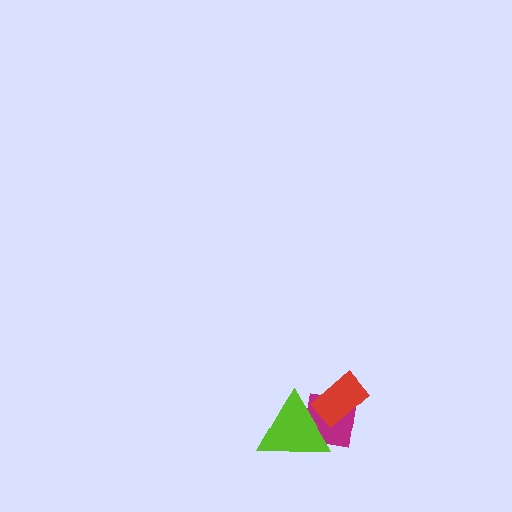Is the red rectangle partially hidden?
Yes, it is partially covered by another shape.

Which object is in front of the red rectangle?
The lime triangle is in front of the red rectangle.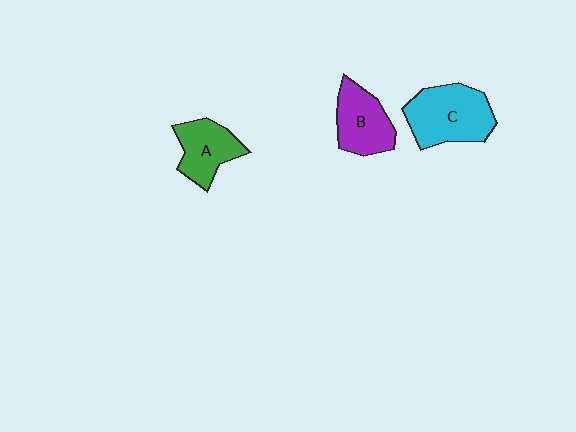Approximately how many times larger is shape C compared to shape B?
Approximately 1.4 times.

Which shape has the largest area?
Shape C (cyan).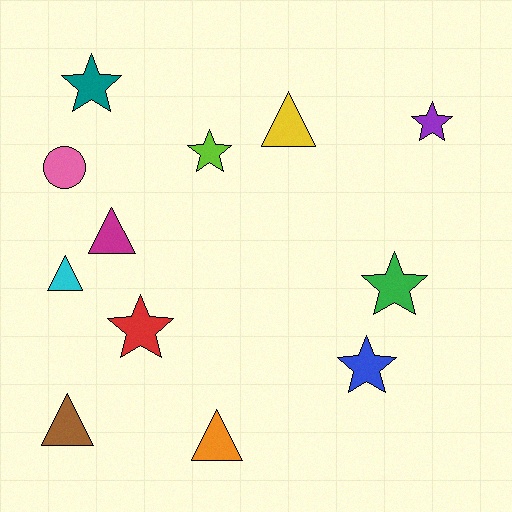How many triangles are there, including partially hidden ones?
There are 5 triangles.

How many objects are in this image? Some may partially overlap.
There are 12 objects.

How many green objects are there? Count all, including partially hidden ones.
There is 1 green object.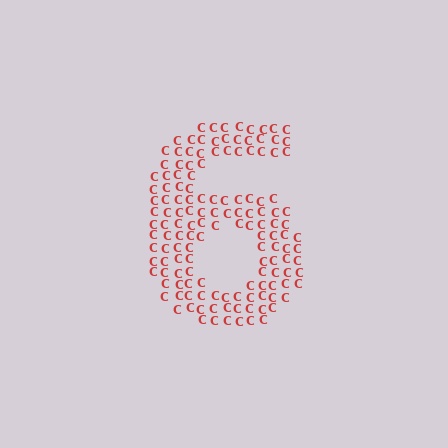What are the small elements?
The small elements are letter C's.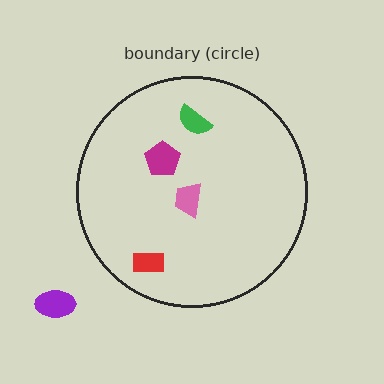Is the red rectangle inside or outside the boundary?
Inside.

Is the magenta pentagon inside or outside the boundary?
Inside.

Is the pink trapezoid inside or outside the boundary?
Inside.